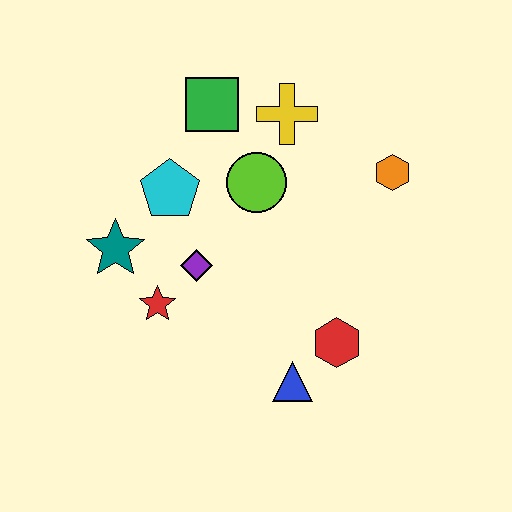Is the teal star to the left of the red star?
Yes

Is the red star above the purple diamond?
No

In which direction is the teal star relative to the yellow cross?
The teal star is to the left of the yellow cross.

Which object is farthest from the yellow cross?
The blue triangle is farthest from the yellow cross.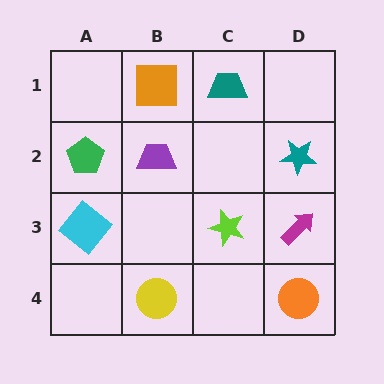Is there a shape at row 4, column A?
No, that cell is empty.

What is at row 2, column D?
A teal star.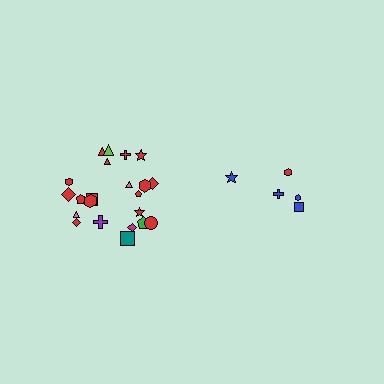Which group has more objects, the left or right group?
The left group.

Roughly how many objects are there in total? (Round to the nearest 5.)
Roughly 25 objects in total.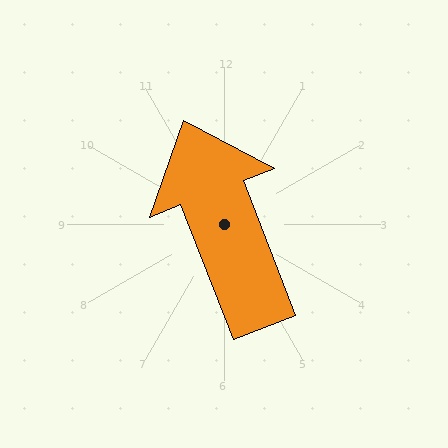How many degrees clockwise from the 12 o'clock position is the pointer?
Approximately 339 degrees.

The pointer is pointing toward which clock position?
Roughly 11 o'clock.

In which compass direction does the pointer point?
North.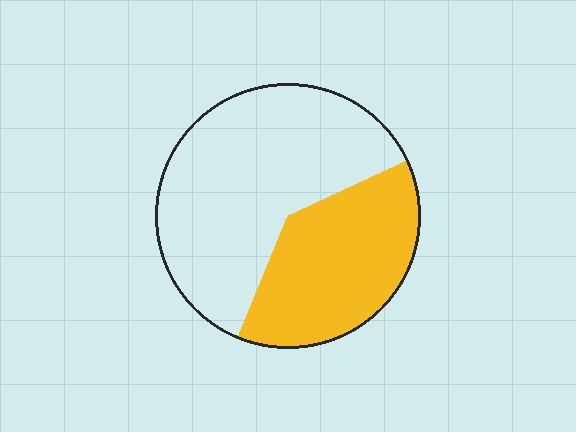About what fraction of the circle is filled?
About three eighths (3/8).